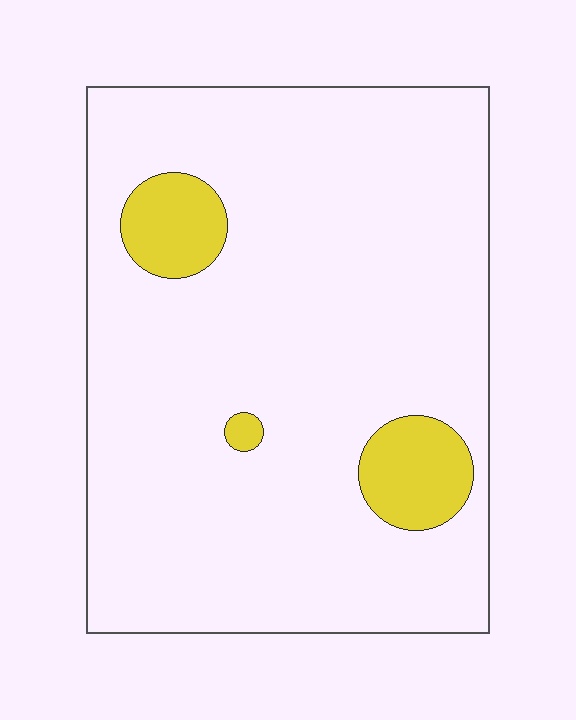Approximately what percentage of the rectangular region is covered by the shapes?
Approximately 10%.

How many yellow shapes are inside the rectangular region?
3.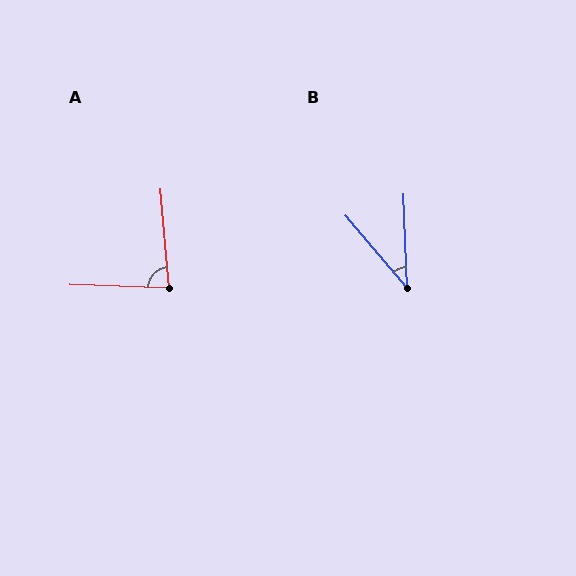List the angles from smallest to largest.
B (38°), A (83°).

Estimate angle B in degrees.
Approximately 38 degrees.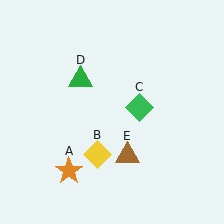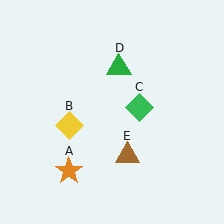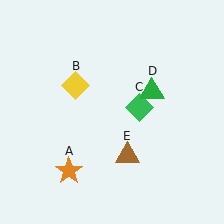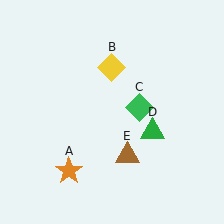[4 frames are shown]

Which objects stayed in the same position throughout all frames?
Orange star (object A) and green diamond (object C) and brown triangle (object E) remained stationary.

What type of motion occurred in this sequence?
The yellow diamond (object B), green triangle (object D) rotated clockwise around the center of the scene.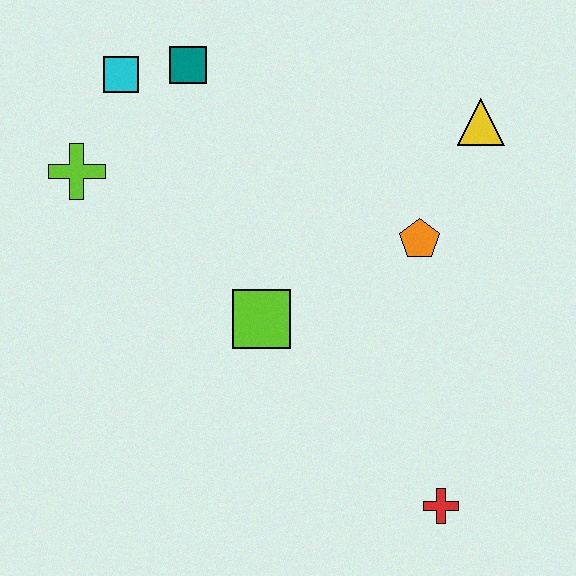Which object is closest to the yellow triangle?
The orange pentagon is closest to the yellow triangle.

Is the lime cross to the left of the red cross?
Yes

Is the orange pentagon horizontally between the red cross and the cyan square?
Yes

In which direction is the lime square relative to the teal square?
The lime square is below the teal square.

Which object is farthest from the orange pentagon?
The lime cross is farthest from the orange pentagon.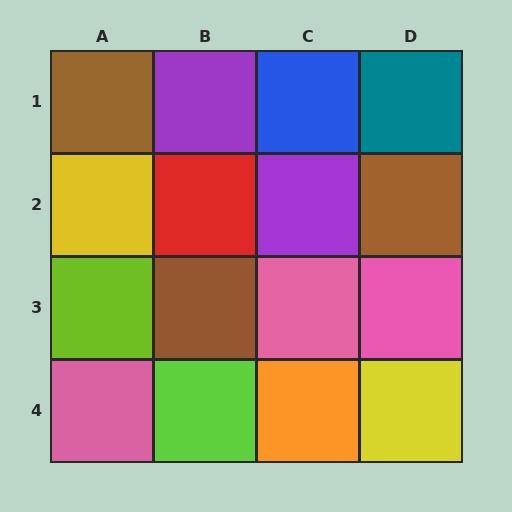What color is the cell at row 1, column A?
Brown.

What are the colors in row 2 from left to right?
Yellow, red, purple, brown.